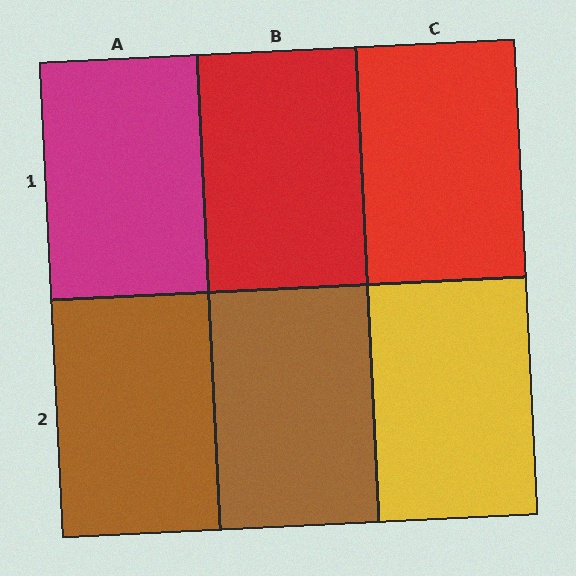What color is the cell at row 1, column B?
Red.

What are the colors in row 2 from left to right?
Brown, brown, yellow.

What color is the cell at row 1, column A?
Magenta.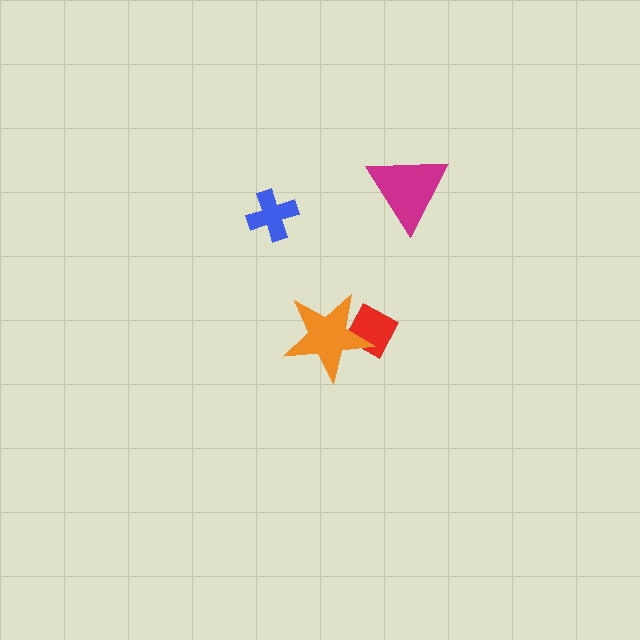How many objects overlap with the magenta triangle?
0 objects overlap with the magenta triangle.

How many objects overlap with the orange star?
1 object overlaps with the orange star.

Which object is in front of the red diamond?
The orange star is in front of the red diamond.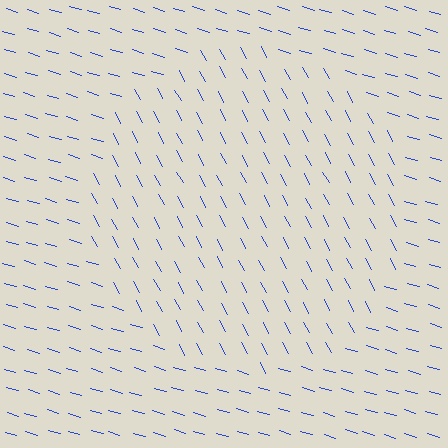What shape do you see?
I see a circle.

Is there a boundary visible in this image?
Yes, there is a texture boundary formed by a change in line orientation.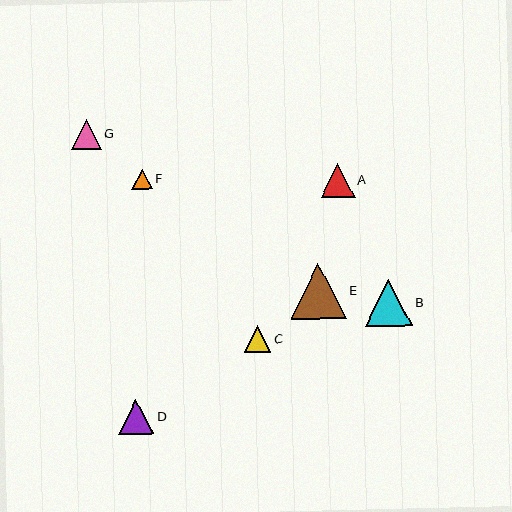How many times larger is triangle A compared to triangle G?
Triangle A is approximately 1.1 times the size of triangle G.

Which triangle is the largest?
Triangle E is the largest with a size of approximately 56 pixels.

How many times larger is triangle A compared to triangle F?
Triangle A is approximately 1.6 times the size of triangle F.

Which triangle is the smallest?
Triangle F is the smallest with a size of approximately 21 pixels.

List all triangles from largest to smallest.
From largest to smallest: E, B, D, A, G, C, F.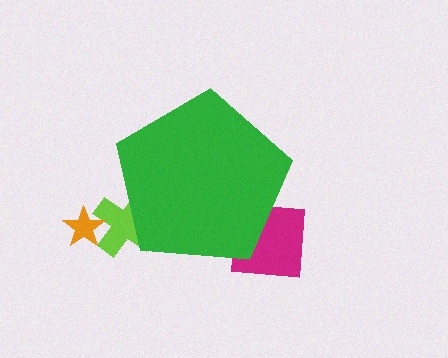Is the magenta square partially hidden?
Yes, the magenta square is partially hidden behind the green pentagon.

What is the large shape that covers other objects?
A green pentagon.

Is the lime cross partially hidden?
Yes, the lime cross is partially hidden behind the green pentagon.